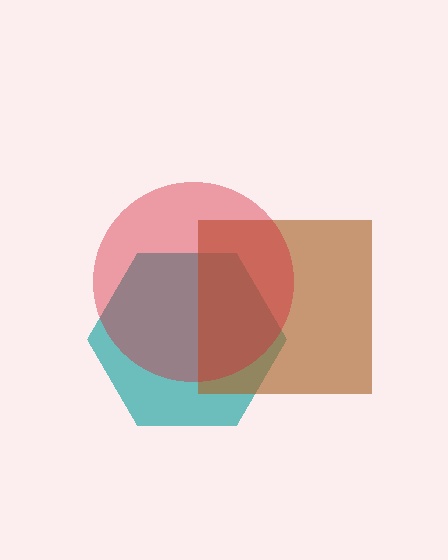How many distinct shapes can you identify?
There are 3 distinct shapes: a teal hexagon, a brown square, a red circle.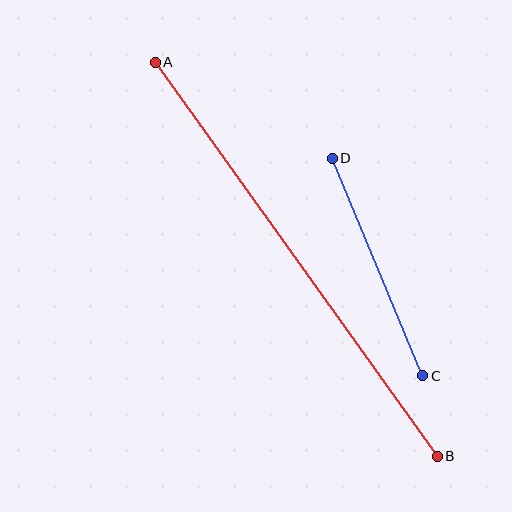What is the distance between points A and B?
The distance is approximately 485 pixels.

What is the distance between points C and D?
The distance is approximately 235 pixels.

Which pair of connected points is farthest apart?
Points A and B are farthest apart.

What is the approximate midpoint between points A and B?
The midpoint is at approximately (296, 259) pixels.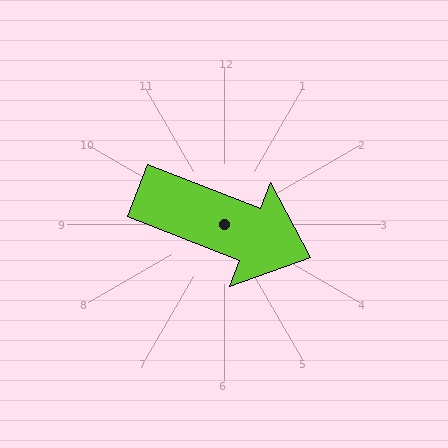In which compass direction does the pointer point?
East.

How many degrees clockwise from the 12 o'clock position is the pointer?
Approximately 111 degrees.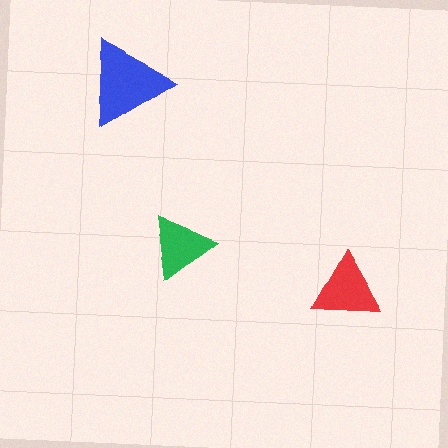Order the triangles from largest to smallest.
the blue one, the red one, the green one.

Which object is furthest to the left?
The blue triangle is leftmost.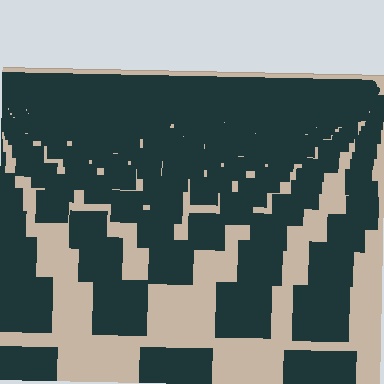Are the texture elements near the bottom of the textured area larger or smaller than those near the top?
Larger. Near the bottom, elements are closer to the viewer and appear at a bigger on-screen size.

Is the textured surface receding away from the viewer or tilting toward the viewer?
The surface is receding away from the viewer. Texture elements get smaller and denser toward the top.